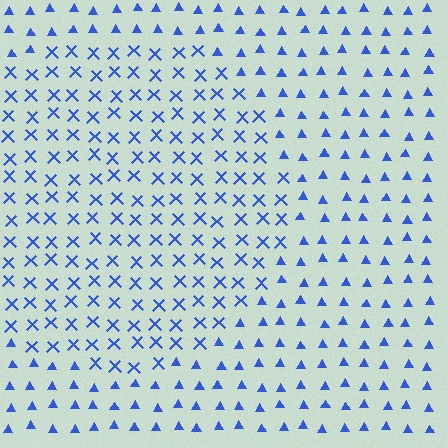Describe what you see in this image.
The image is filled with small blue elements arranged in a uniform grid. A circle-shaped region contains X marks, while the surrounding area contains triangles. The boundary is defined purely by the change in element shape.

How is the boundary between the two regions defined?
The boundary is defined by a change in element shape: X marks inside vs. triangles outside. All elements share the same color and spacing.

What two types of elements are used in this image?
The image uses X marks inside the circle region and triangles outside it.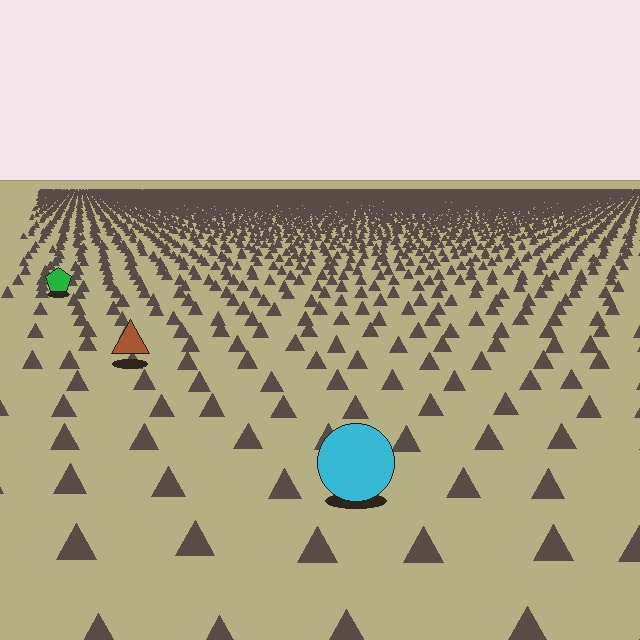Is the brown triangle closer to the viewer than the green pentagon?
Yes. The brown triangle is closer — you can tell from the texture gradient: the ground texture is coarser near it.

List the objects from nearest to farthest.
From nearest to farthest: the cyan circle, the brown triangle, the green pentagon.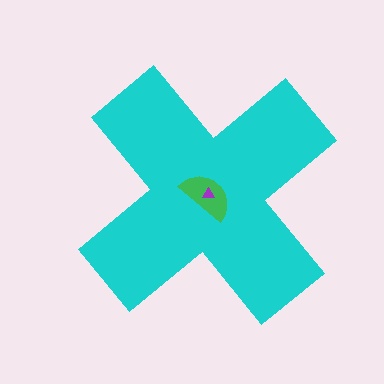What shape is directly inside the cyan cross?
The green semicircle.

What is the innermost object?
The purple triangle.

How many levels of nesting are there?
3.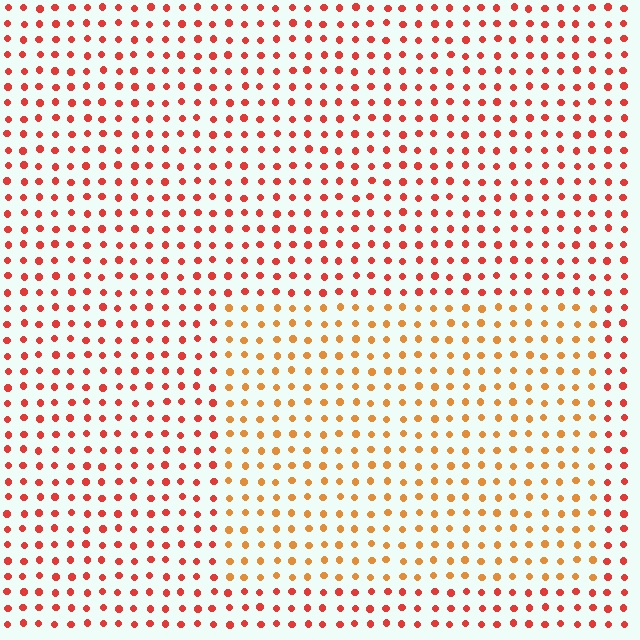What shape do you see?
I see a rectangle.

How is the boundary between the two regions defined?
The boundary is defined purely by a slight shift in hue (about 30 degrees). Spacing, size, and orientation are identical on both sides.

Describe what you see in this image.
The image is filled with small red elements in a uniform arrangement. A rectangle-shaped region is visible where the elements are tinted to a slightly different hue, forming a subtle color boundary.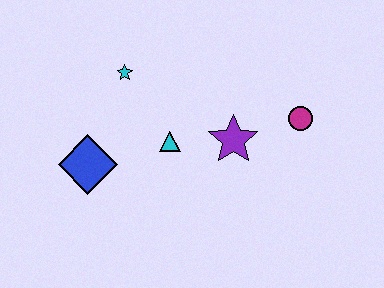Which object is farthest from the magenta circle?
The blue diamond is farthest from the magenta circle.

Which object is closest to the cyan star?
The cyan triangle is closest to the cyan star.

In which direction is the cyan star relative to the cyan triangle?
The cyan star is above the cyan triangle.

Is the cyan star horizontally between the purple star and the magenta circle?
No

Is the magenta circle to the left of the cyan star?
No